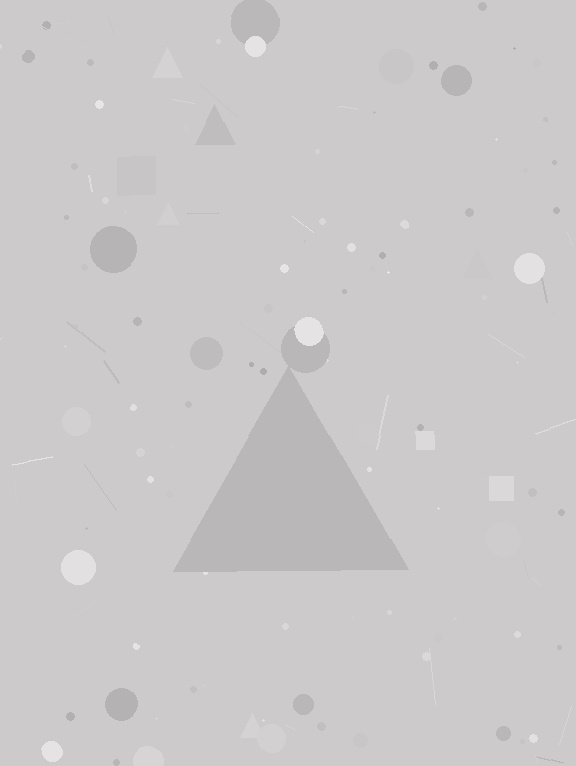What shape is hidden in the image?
A triangle is hidden in the image.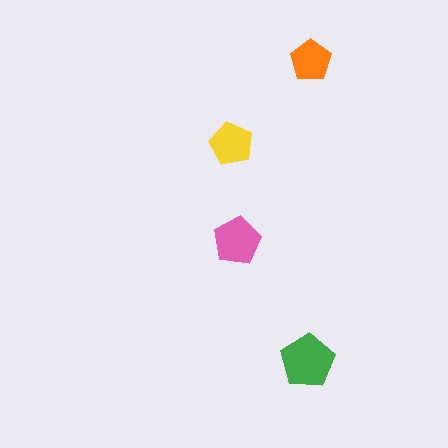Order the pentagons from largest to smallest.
the green one, the pink one, the yellow one, the orange one.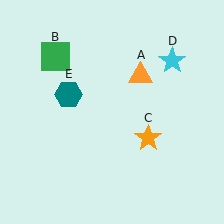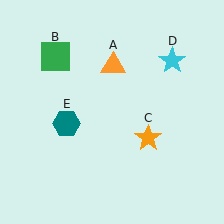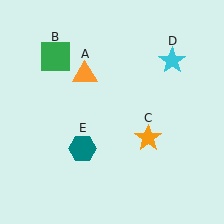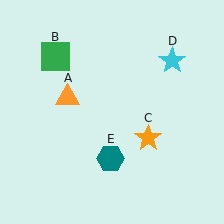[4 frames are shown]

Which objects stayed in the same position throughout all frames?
Green square (object B) and orange star (object C) and cyan star (object D) remained stationary.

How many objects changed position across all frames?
2 objects changed position: orange triangle (object A), teal hexagon (object E).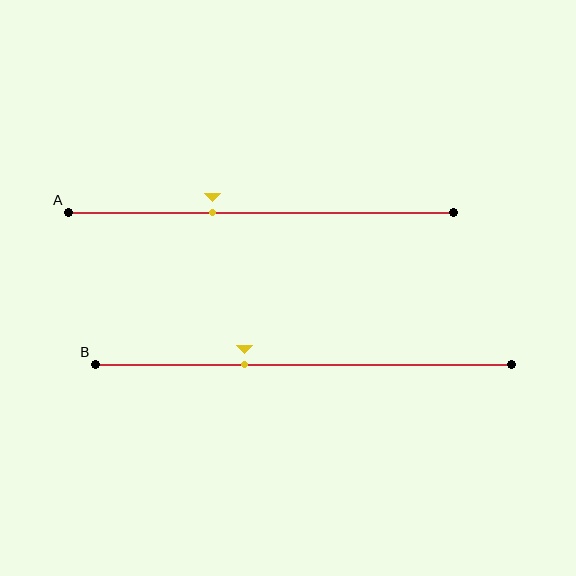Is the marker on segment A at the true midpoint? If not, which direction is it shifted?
No, the marker on segment A is shifted to the left by about 12% of the segment length.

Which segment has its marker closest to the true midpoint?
Segment A has its marker closest to the true midpoint.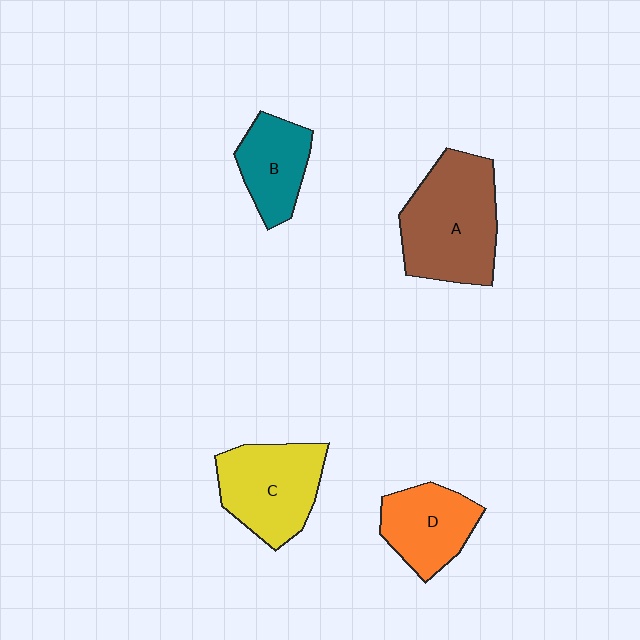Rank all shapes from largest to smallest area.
From largest to smallest: A (brown), C (yellow), D (orange), B (teal).